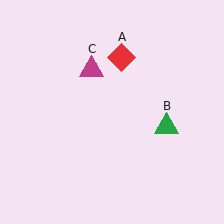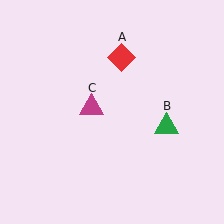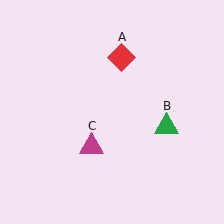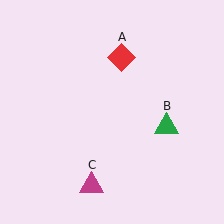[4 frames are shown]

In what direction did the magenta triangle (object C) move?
The magenta triangle (object C) moved down.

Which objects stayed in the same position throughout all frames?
Red diamond (object A) and green triangle (object B) remained stationary.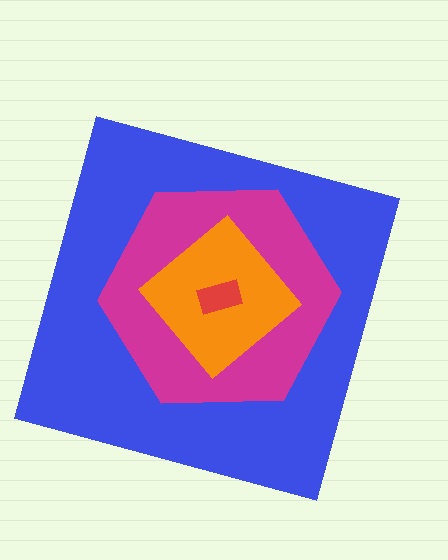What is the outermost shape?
The blue square.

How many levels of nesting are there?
4.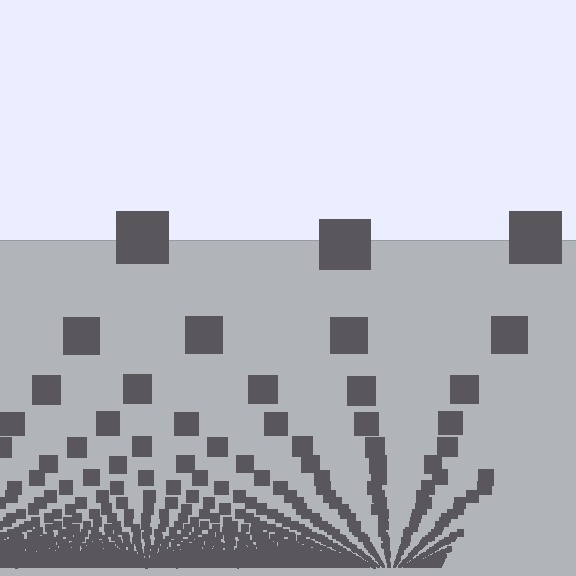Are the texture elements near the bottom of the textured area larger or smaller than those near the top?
Smaller. The gradient is inverted — elements near the bottom are smaller and denser.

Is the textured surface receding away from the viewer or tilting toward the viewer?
The surface appears to tilt toward the viewer. Texture elements get larger and sparser toward the top.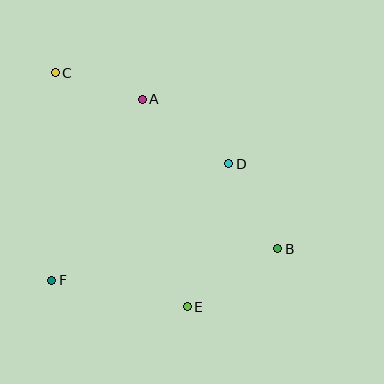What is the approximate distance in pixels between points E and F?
The distance between E and F is approximately 138 pixels.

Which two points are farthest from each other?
Points B and C are farthest from each other.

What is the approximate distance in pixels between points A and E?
The distance between A and E is approximately 212 pixels.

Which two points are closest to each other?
Points A and C are closest to each other.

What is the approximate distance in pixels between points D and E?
The distance between D and E is approximately 149 pixels.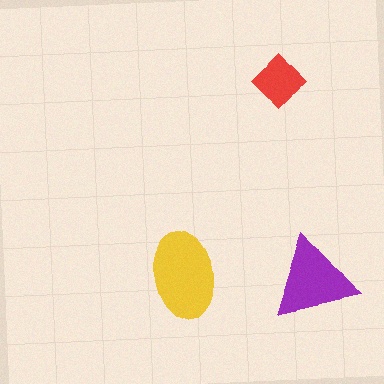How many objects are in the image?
There are 3 objects in the image.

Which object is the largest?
The yellow ellipse.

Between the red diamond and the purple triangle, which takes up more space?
The purple triangle.